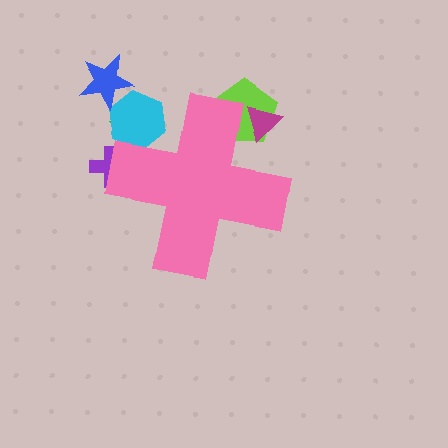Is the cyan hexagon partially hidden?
Yes, the cyan hexagon is partially hidden behind the pink cross.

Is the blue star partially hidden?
No, the blue star is fully visible.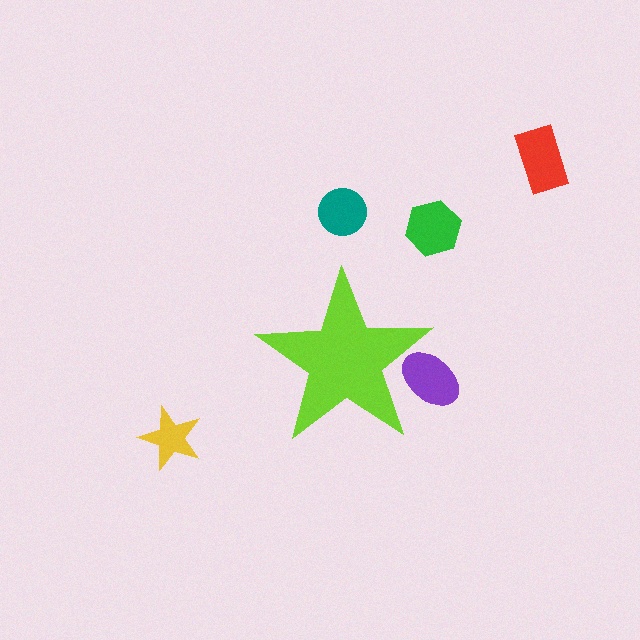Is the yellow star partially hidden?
No, the yellow star is fully visible.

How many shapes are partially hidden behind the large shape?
1 shape is partially hidden.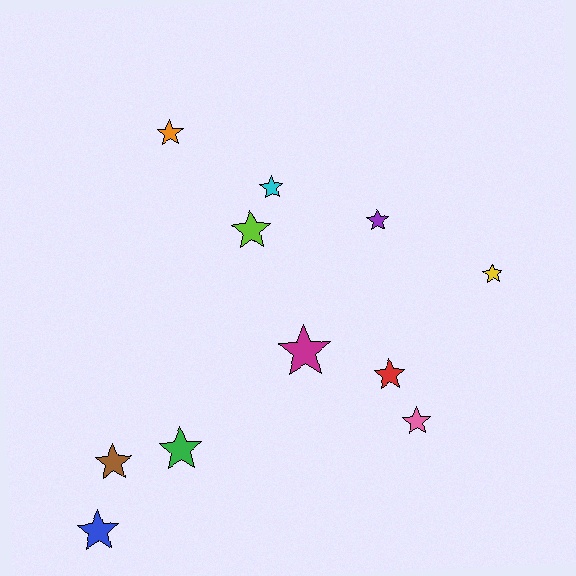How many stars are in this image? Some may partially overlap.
There are 11 stars.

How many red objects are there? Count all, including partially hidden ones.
There is 1 red object.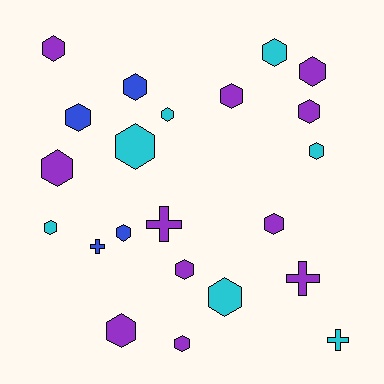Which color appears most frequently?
Purple, with 11 objects.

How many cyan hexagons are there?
There are 6 cyan hexagons.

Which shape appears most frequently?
Hexagon, with 18 objects.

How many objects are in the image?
There are 22 objects.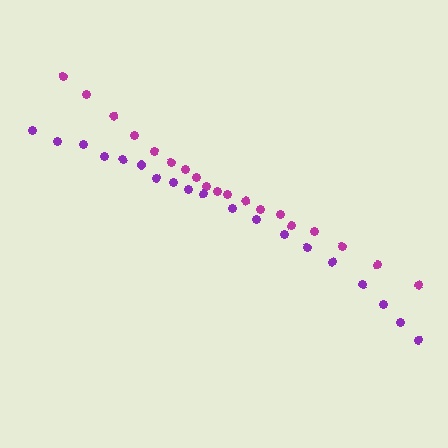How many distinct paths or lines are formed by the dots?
There are 2 distinct paths.